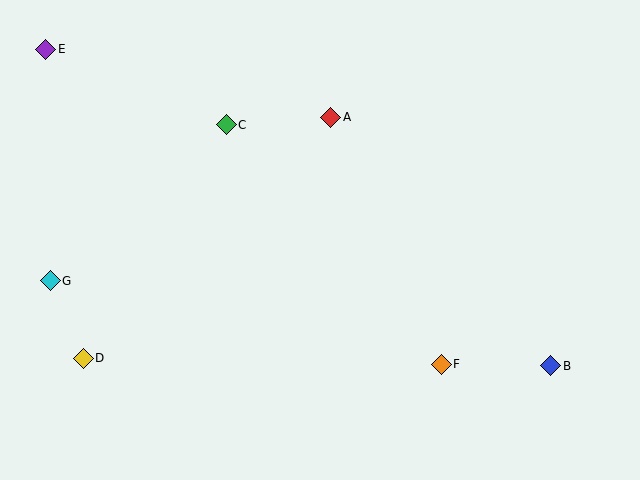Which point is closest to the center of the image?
Point A at (331, 117) is closest to the center.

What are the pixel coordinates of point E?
Point E is at (46, 49).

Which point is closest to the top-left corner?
Point E is closest to the top-left corner.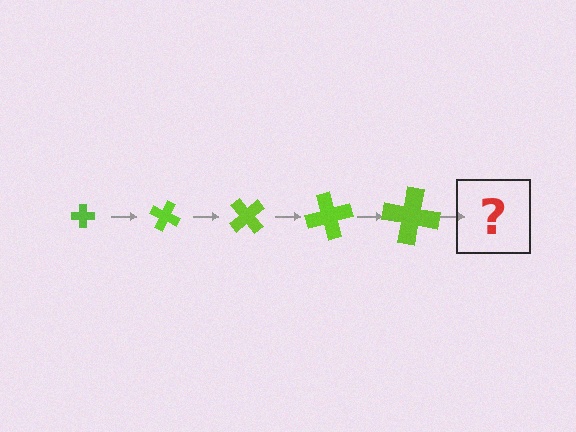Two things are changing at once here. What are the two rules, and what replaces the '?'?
The two rules are that the cross grows larger each step and it rotates 25 degrees each step. The '?' should be a cross, larger than the previous one and rotated 125 degrees from the start.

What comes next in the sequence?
The next element should be a cross, larger than the previous one and rotated 125 degrees from the start.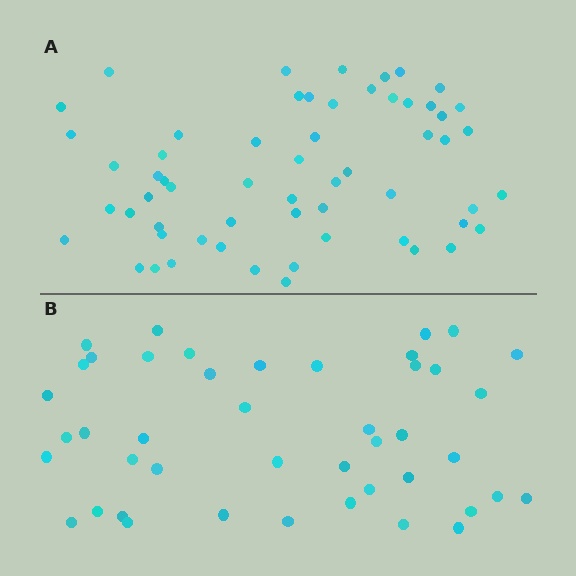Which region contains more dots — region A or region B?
Region A (the top region) has more dots.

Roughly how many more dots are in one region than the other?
Region A has approximately 15 more dots than region B.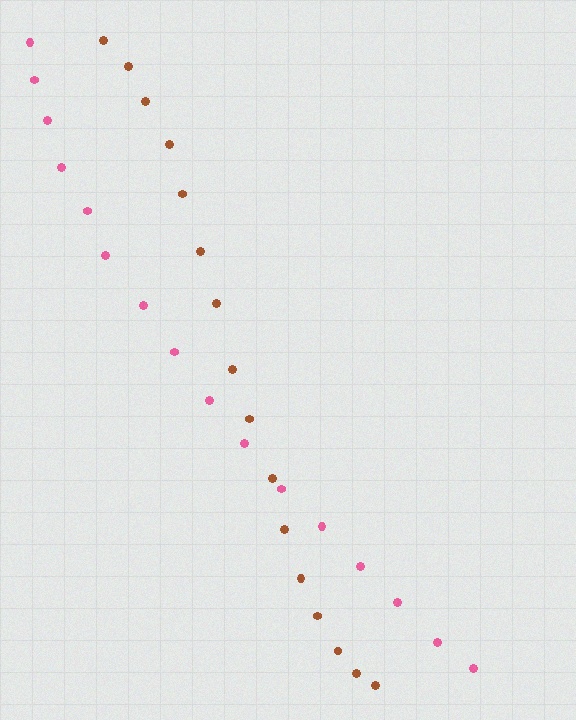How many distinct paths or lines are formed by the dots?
There are 2 distinct paths.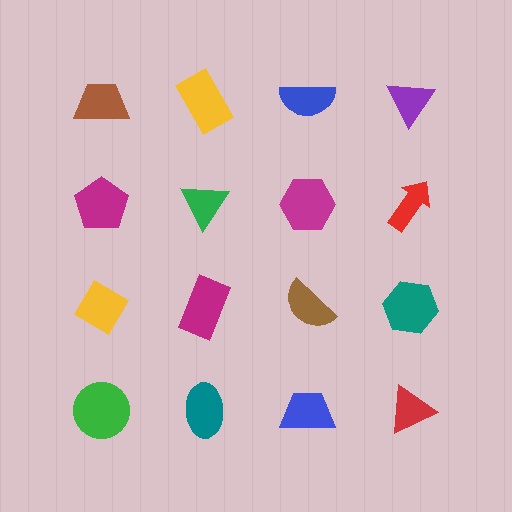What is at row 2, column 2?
A green triangle.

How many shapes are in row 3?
4 shapes.